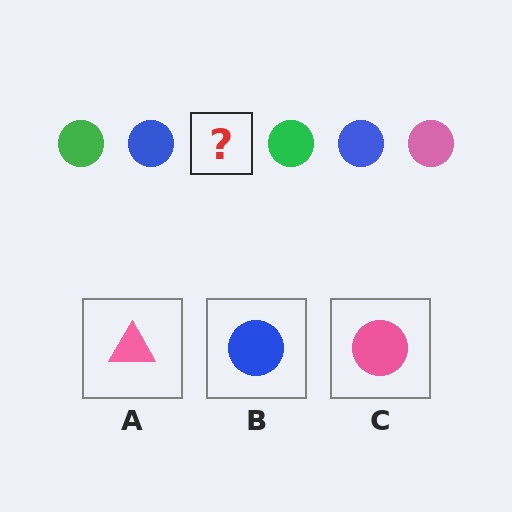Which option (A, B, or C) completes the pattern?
C.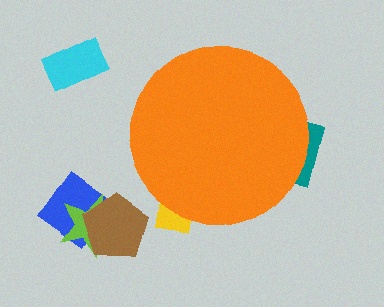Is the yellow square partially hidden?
Yes, the yellow square is partially hidden behind the orange circle.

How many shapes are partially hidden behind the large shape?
2 shapes are partially hidden.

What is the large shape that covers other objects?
An orange circle.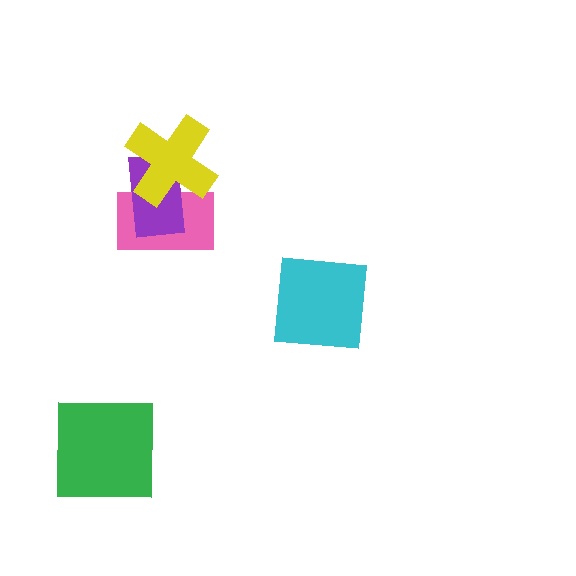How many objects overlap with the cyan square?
0 objects overlap with the cyan square.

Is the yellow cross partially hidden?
No, no other shape covers it.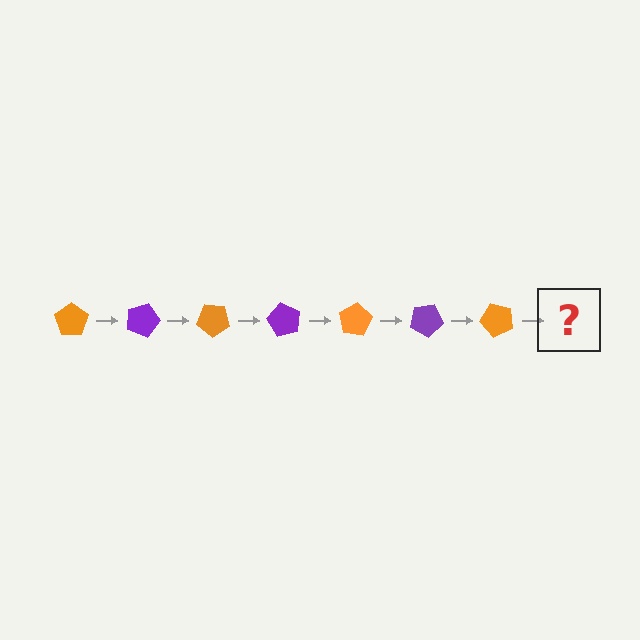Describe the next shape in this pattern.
It should be a purple pentagon, rotated 140 degrees from the start.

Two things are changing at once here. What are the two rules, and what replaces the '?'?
The two rules are that it rotates 20 degrees each step and the color cycles through orange and purple. The '?' should be a purple pentagon, rotated 140 degrees from the start.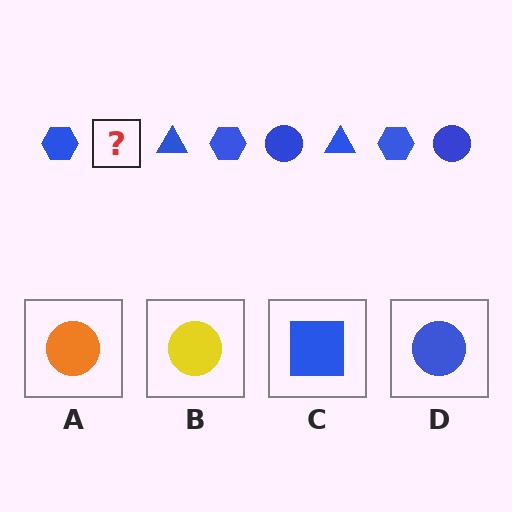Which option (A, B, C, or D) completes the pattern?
D.